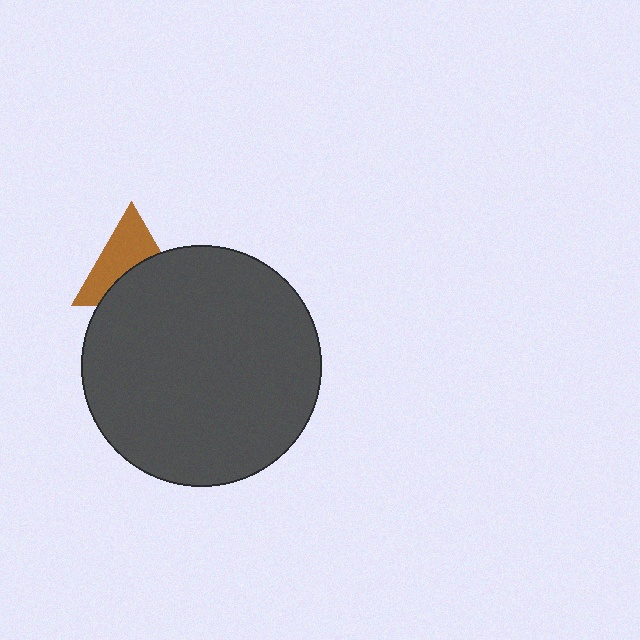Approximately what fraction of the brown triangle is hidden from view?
Roughly 47% of the brown triangle is hidden behind the dark gray circle.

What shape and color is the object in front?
The object in front is a dark gray circle.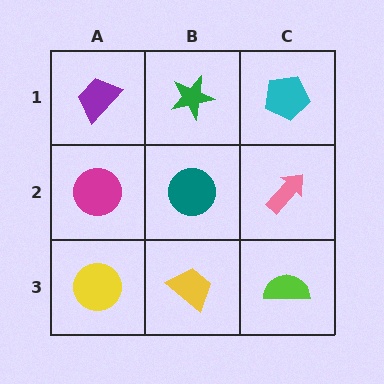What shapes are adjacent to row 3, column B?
A teal circle (row 2, column B), a yellow circle (row 3, column A), a lime semicircle (row 3, column C).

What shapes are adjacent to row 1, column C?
A pink arrow (row 2, column C), a green star (row 1, column B).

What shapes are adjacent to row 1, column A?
A magenta circle (row 2, column A), a green star (row 1, column B).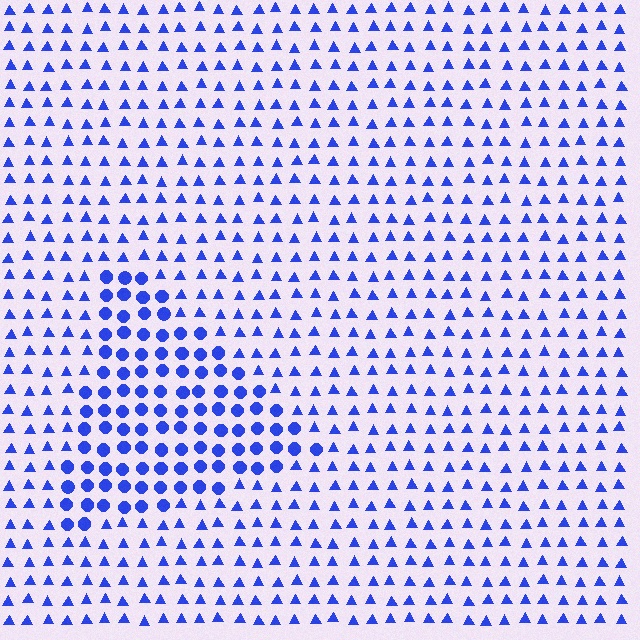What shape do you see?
I see a triangle.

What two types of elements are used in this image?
The image uses circles inside the triangle region and triangles outside it.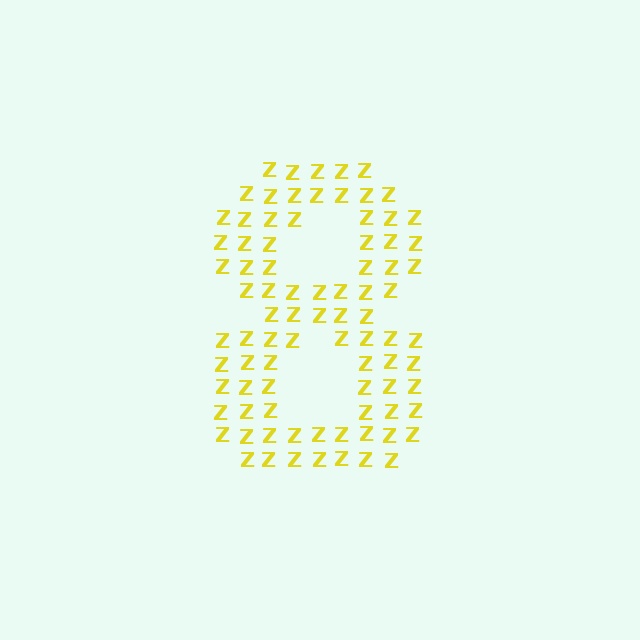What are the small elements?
The small elements are letter Z's.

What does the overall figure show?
The overall figure shows the digit 8.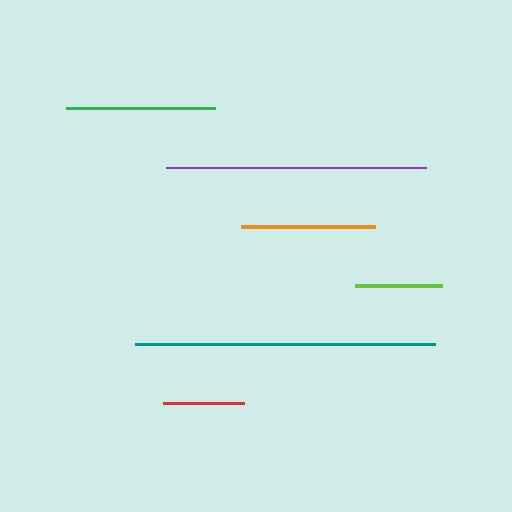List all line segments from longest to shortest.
From longest to shortest: teal, purple, green, orange, lime, red.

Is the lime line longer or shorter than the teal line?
The teal line is longer than the lime line.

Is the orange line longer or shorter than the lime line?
The orange line is longer than the lime line.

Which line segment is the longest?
The teal line is the longest at approximately 300 pixels.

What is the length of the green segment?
The green segment is approximately 149 pixels long.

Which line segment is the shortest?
The red line is the shortest at approximately 81 pixels.